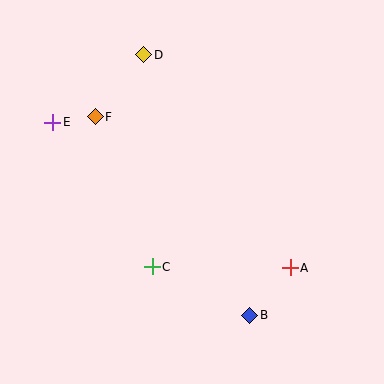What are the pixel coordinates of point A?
Point A is at (290, 268).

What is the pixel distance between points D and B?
The distance between D and B is 281 pixels.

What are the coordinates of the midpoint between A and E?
The midpoint between A and E is at (171, 195).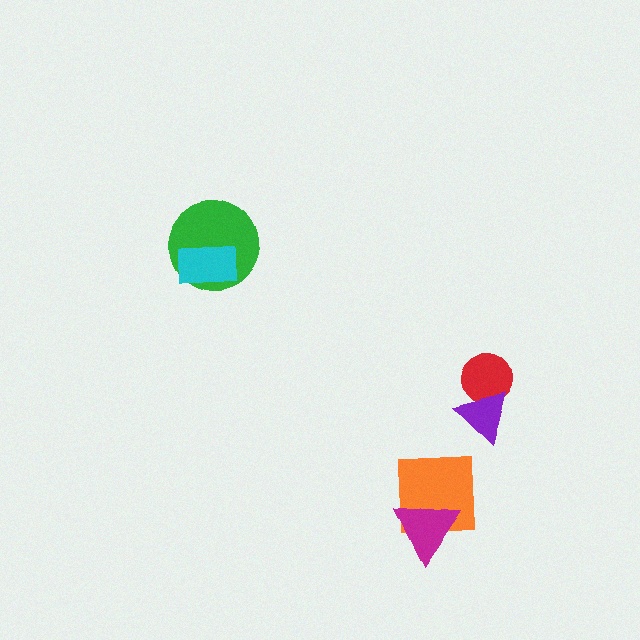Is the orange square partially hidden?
Yes, it is partially covered by another shape.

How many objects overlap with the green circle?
1 object overlaps with the green circle.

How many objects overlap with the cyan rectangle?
1 object overlaps with the cyan rectangle.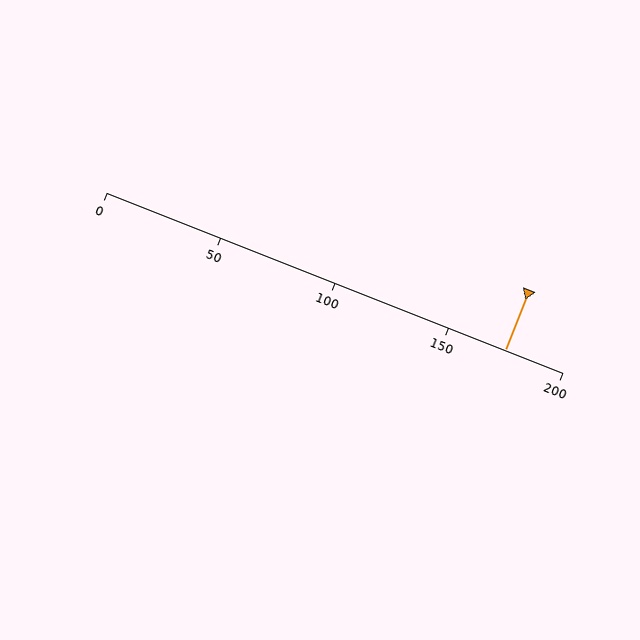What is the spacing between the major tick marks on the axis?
The major ticks are spaced 50 apart.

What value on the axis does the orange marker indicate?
The marker indicates approximately 175.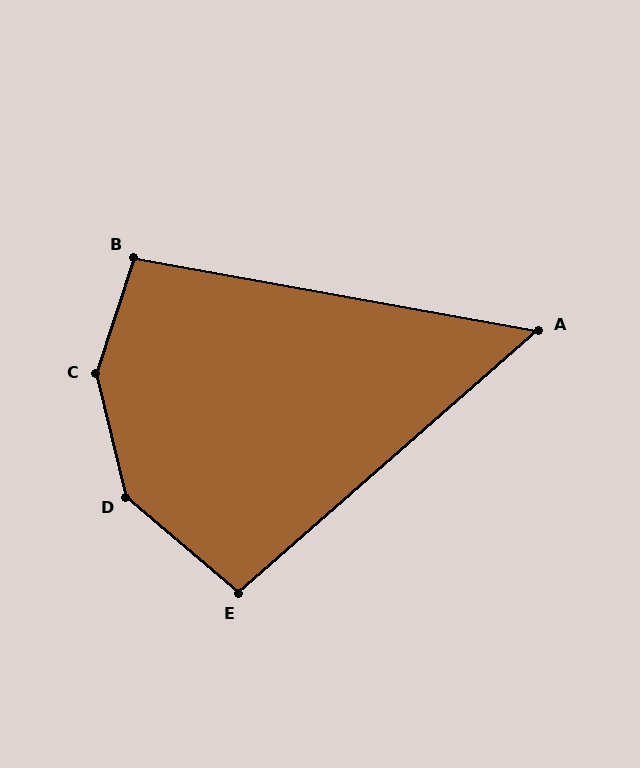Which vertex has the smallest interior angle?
A, at approximately 51 degrees.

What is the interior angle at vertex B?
Approximately 98 degrees (obtuse).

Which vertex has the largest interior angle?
C, at approximately 148 degrees.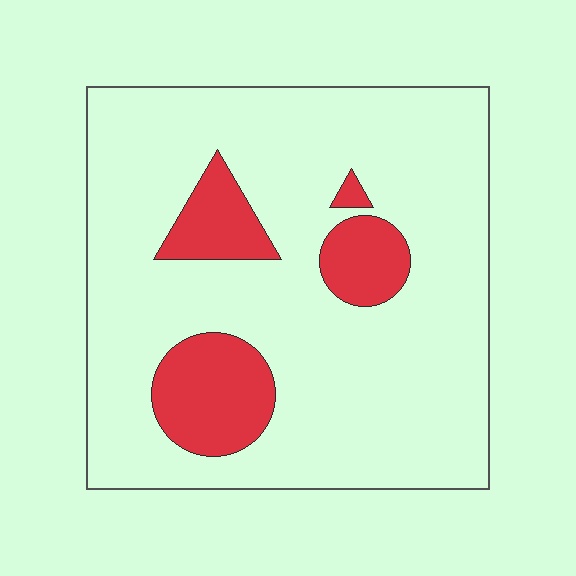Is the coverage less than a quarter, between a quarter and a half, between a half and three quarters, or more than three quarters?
Less than a quarter.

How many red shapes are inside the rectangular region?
4.